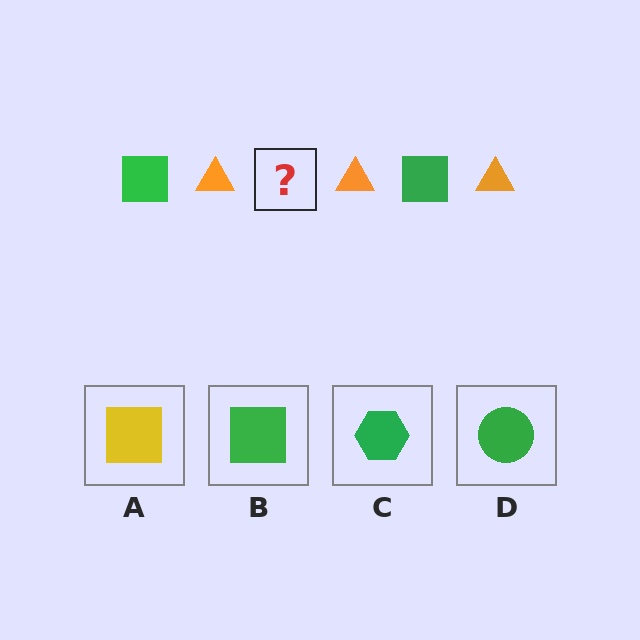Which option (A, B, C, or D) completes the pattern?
B.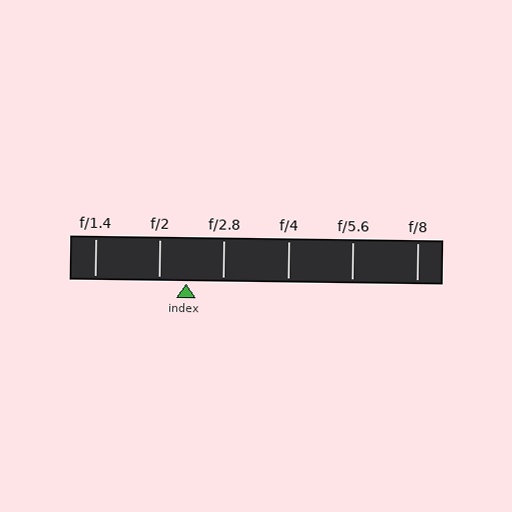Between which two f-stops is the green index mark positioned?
The index mark is between f/2 and f/2.8.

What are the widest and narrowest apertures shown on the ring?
The widest aperture shown is f/1.4 and the narrowest is f/8.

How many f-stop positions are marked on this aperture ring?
There are 6 f-stop positions marked.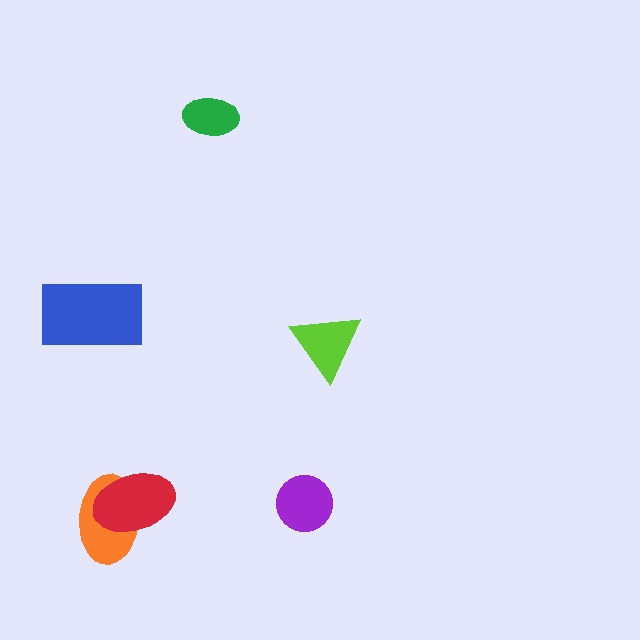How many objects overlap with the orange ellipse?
1 object overlaps with the orange ellipse.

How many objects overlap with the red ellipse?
1 object overlaps with the red ellipse.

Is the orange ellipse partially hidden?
Yes, it is partially covered by another shape.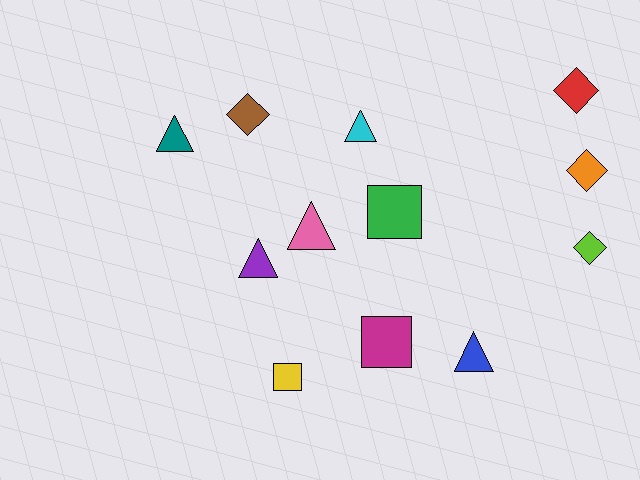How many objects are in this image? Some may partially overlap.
There are 12 objects.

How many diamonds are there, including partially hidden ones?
There are 4 diamonds.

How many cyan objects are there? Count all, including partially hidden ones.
There is 1 cyan object.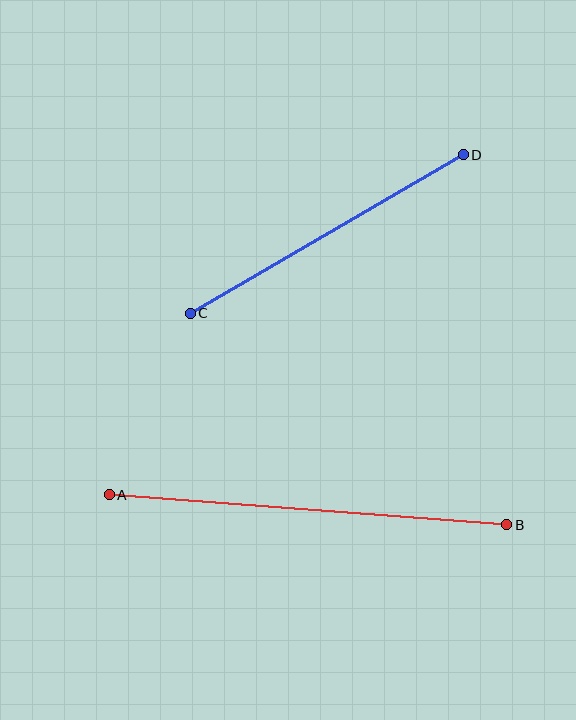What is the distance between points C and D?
The distance is approximately 316 pixels.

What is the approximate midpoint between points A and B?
The midpoint is at approximately (308, 510) pixels.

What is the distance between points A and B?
The distance is approximately 399 pixels.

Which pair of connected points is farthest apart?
Points A and B are farthest apart.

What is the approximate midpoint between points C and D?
The midpoint is at approximately (327, 234) pixels.